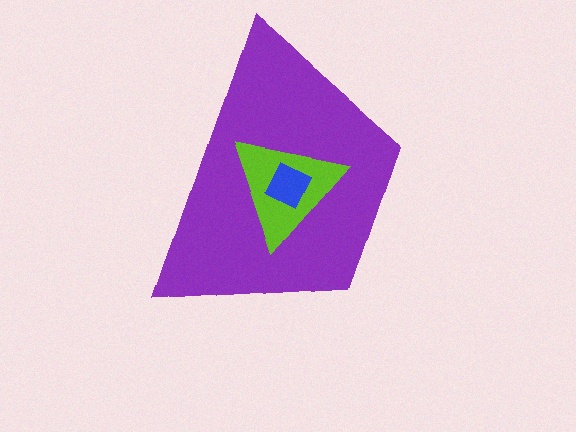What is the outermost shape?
The purple trapezoid.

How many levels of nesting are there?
3.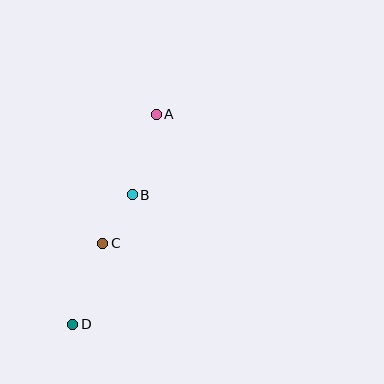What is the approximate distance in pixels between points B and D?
The distance between B and D is approximately 143 pixels.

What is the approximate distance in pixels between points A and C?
The distance between A and C is approximately 139 pixels.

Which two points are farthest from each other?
Points A and D are farthest from each other.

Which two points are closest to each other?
Points B and C are closest to each other.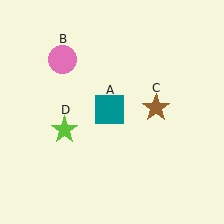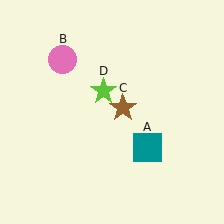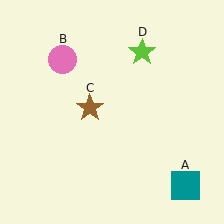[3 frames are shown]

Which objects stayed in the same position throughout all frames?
Pink circle (object B) remained stationary.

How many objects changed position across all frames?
3 objects changed position: teal square (object A), brown star (object C), lime star (object D).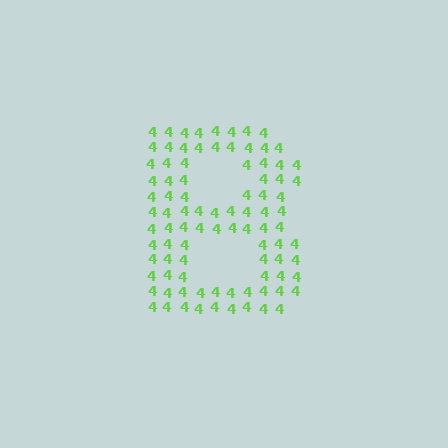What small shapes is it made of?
It is made of small digit 4's.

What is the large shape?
The large shape is the letter B.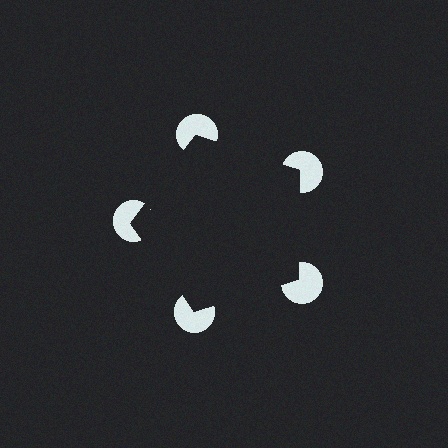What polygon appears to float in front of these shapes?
An illusory pentagon — its edges are inferred from the aligned wedge cuts in the pac-man discs, not physically drawn.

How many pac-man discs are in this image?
There are 5 — one at each vertex of the illusory pentagon.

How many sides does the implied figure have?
5 sides.